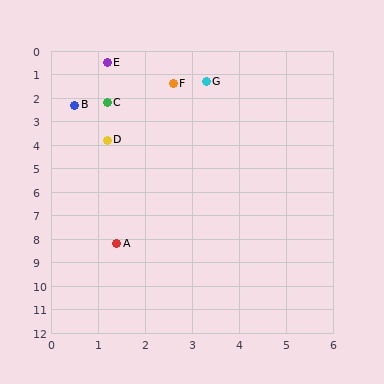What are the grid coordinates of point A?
Point A is at approximately (1.4, 8.2).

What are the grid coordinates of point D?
Point D is at approximately (1.2, 3.8).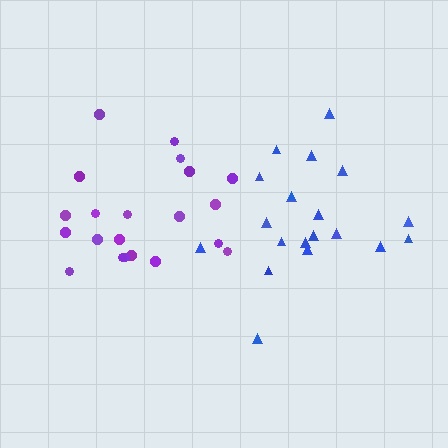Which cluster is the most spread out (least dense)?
Purple.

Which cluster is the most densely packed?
Blue.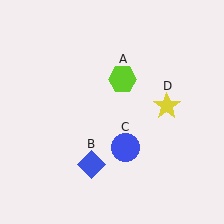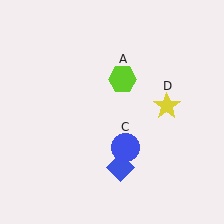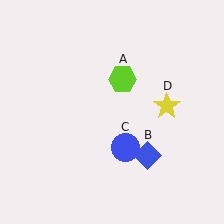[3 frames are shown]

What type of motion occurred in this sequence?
The blue diamond (object B) rotated counterclockwise around the center of the scene.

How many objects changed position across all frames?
1 object changed position: blue diamond (object B).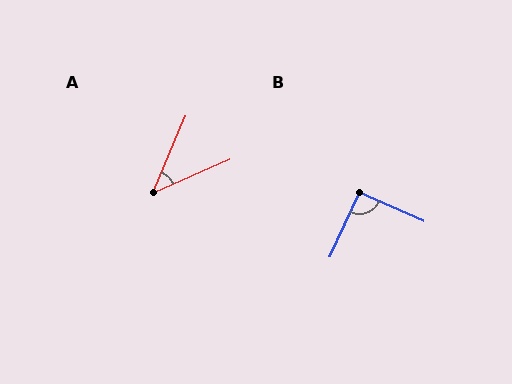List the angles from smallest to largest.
A (43°), B (91°).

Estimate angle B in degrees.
Approximately 91 degrees.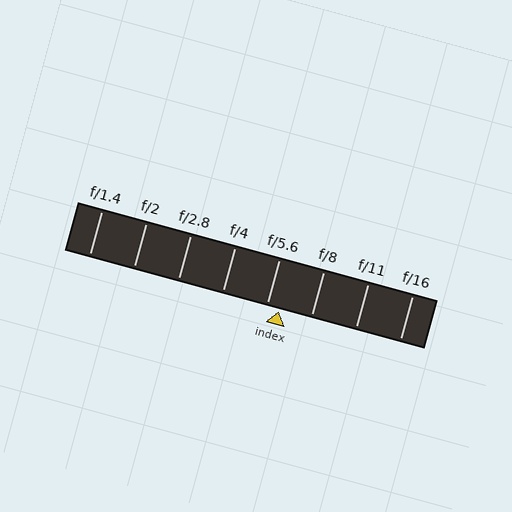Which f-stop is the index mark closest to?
The index mark is closest to f/5.6.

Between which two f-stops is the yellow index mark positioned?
The index mark is between f/5.6 and f/8.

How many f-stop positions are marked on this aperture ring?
There are 8 f-stop positions marked.